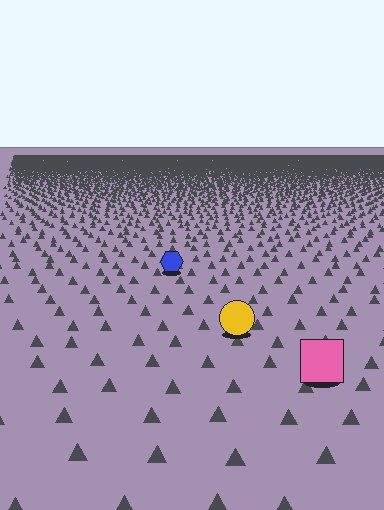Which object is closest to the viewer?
The pink square is closest. The texture marks near it are larger and more spread out.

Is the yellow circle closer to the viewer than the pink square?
No. The pink square is closer — you can tell from the texture gradient: the ground texture is coarser near it.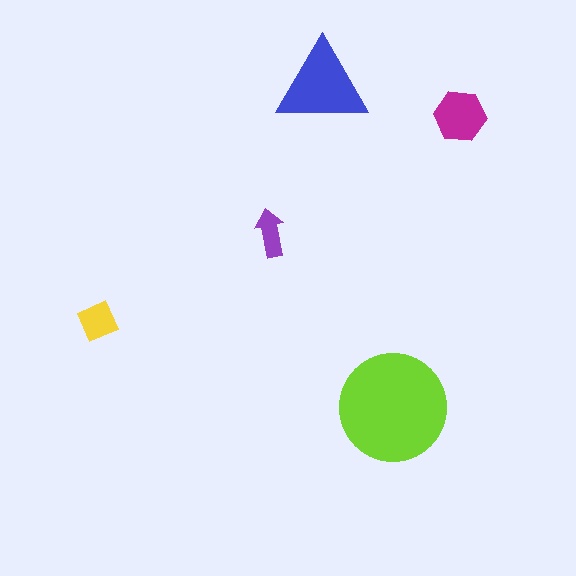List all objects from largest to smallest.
The lime circle, the blue triangle, the magenta hexagon, the yellow square, the purple arrow.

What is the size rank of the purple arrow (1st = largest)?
5th.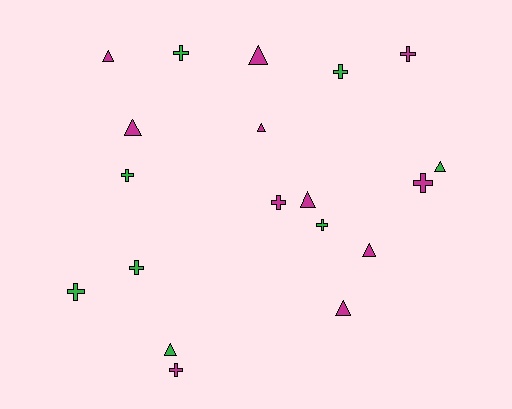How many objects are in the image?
There are 19 objects.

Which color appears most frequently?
Magenta, with 11 objects.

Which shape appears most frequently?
Cross, with 10 objects.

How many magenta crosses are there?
There are 4 magenta crosses.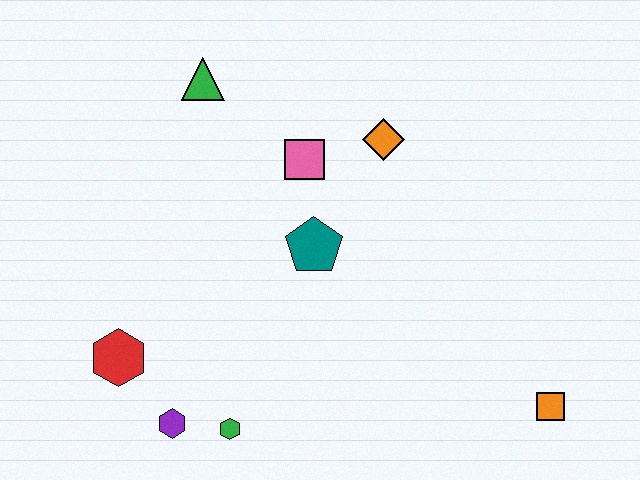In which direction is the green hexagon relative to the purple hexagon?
The green hexagon is to the right of the purple hexagon.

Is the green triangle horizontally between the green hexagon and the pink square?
No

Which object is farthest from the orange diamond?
The purple hexagon is farthest from the orange diamond.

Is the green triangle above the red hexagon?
Yes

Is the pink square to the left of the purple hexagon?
No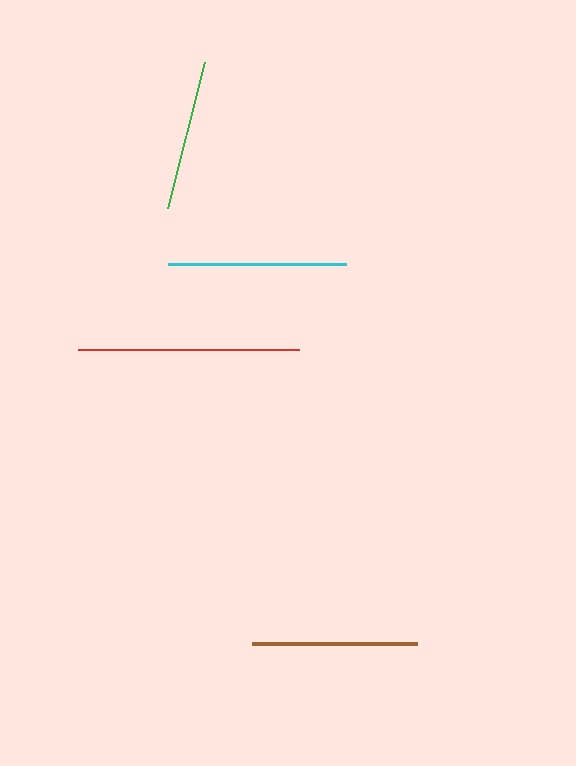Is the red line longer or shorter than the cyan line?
The red line is longer than the cyan line.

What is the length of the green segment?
The green segment is approximately 151 pixels long.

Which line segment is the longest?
The red line is the longest at approximately 221 pixels.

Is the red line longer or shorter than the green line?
The red line is longer than the green line.